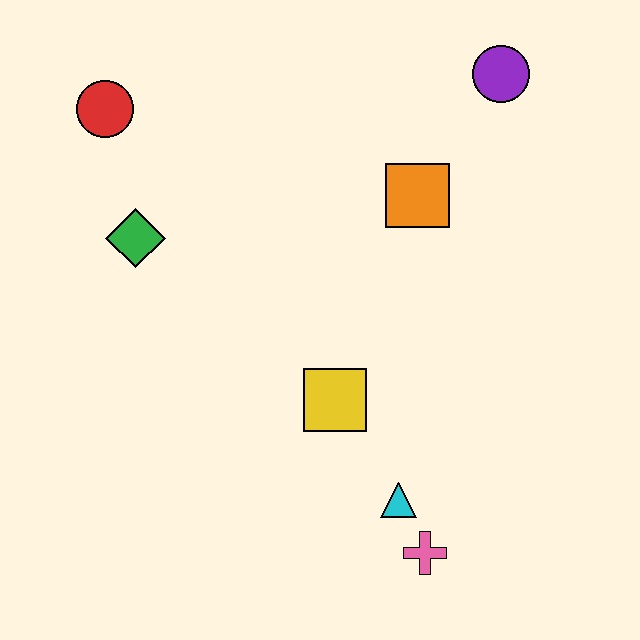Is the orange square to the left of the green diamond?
No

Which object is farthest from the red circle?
The pink cross is farthest from the red circle.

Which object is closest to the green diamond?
The red circle is closest to the green diamond.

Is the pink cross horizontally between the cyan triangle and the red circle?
No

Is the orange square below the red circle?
Yes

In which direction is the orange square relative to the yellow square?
The orange square is above the yellow square.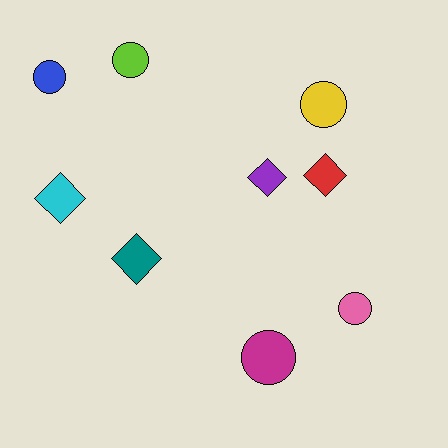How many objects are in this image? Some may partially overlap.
There are 9 objects.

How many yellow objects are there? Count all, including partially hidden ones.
There is 1 yellow object.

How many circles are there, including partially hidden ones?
There are 5 circles.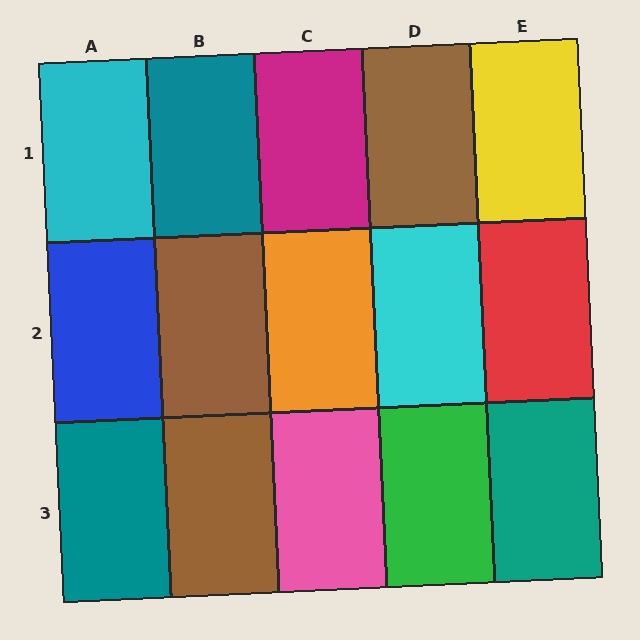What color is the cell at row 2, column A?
Blue.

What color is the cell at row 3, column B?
Brown.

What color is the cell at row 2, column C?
Orange.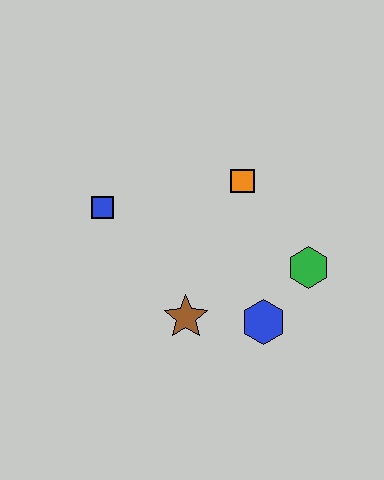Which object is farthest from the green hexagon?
The blue square is farthest from the green hexagon.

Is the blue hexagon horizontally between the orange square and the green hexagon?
Yes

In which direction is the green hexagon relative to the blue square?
The green hexagon is to the right of the blue square.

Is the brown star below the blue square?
Yes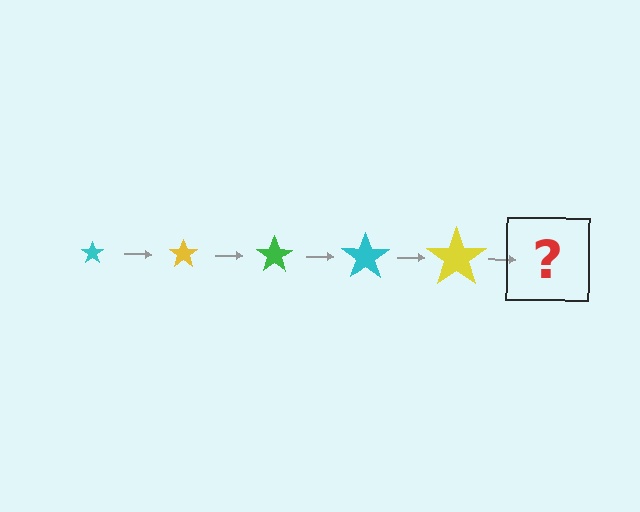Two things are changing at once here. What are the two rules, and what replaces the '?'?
The two rules are that the star grows larger each step and the color cycles through cyan, yellow, and green. The '?' should be a green star, larger than the previous one.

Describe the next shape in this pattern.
It should be a green star, larger than the previous one.